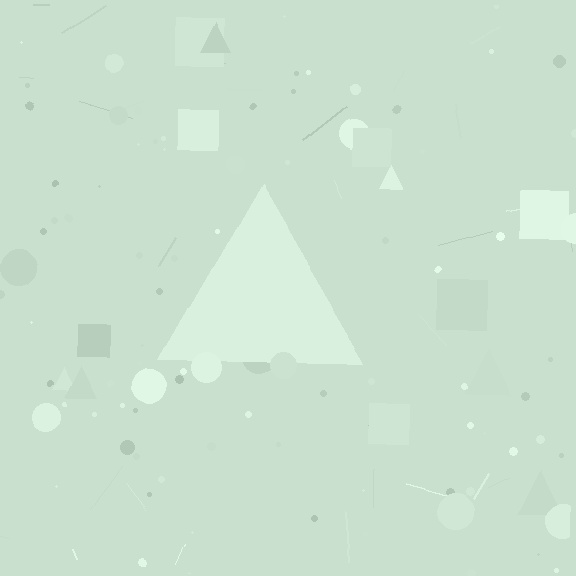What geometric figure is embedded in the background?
A triangle is embedded in the background.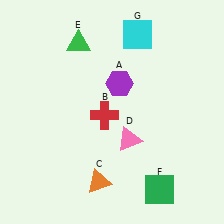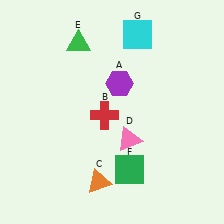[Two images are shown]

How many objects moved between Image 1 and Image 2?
1 object moved between the two images.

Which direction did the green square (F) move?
The green square (F) moved left.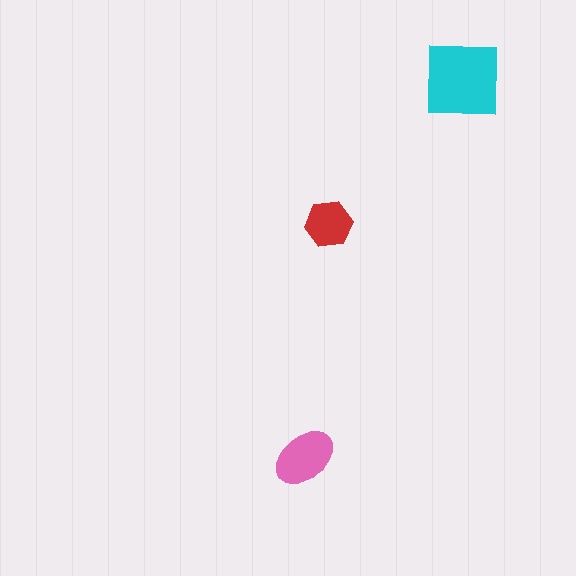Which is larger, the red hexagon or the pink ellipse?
The pink ellipse.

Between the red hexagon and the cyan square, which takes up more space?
The cyan square.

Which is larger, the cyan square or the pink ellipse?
The cyan square.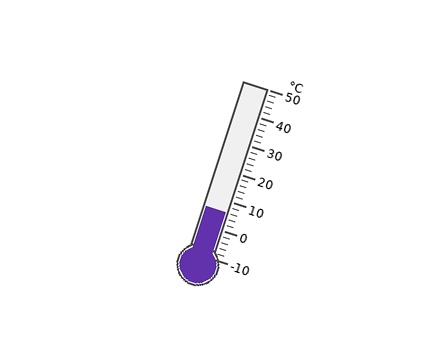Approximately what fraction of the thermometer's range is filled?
The thermometer is filled to approximately 25% of its range.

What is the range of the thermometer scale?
The thermometer scale ranges from -10°C to 50°C.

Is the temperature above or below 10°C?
The temperature is below 10°C.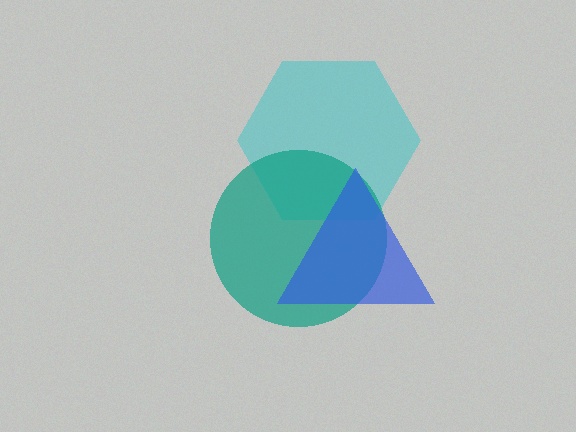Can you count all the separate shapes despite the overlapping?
Yes, there are 3 separate shapes.